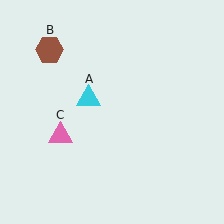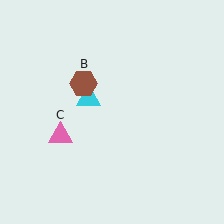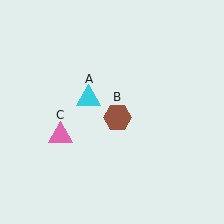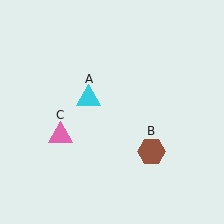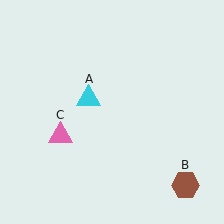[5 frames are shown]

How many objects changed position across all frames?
1 object changed position: brown hexagon (object B).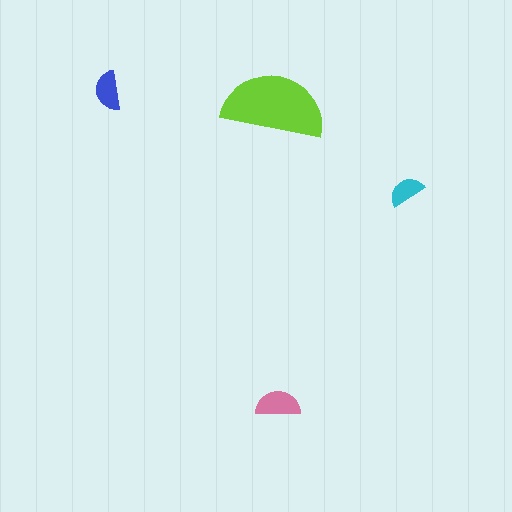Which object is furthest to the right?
The cyan semicircle is rightmost.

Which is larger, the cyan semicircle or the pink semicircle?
The pink one.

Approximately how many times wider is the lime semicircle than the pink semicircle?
About 2.5 times wider.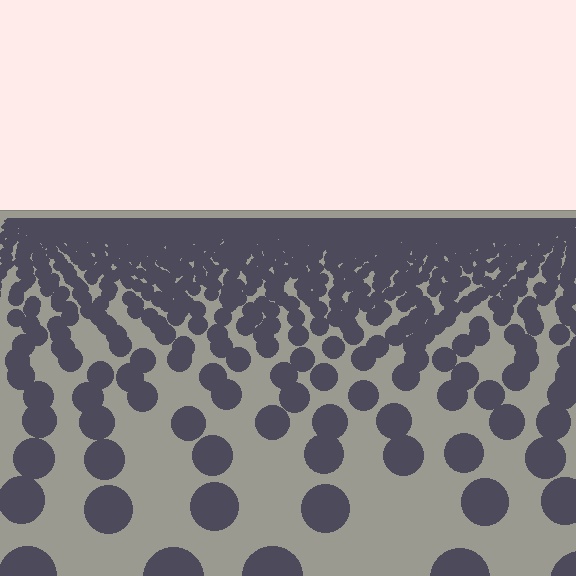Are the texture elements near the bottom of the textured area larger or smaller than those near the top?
Larger. Near the bottom, elements are closer to the viewer and appear at a bigger on-screen size.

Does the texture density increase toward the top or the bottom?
Density increases toward the top.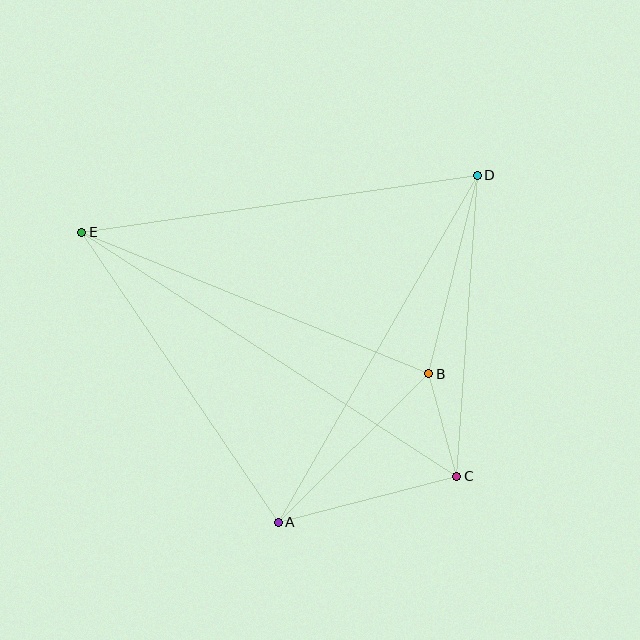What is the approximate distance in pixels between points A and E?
The distance between A and E is approximately 350 pixels.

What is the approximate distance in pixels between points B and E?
The distance between B and E is approximately 375 pixels.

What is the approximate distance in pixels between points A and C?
The distance between A and C is approximately 184 pixels.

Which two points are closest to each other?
Points B and C are closest to each other.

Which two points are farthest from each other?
Points C and E are farthest from each other.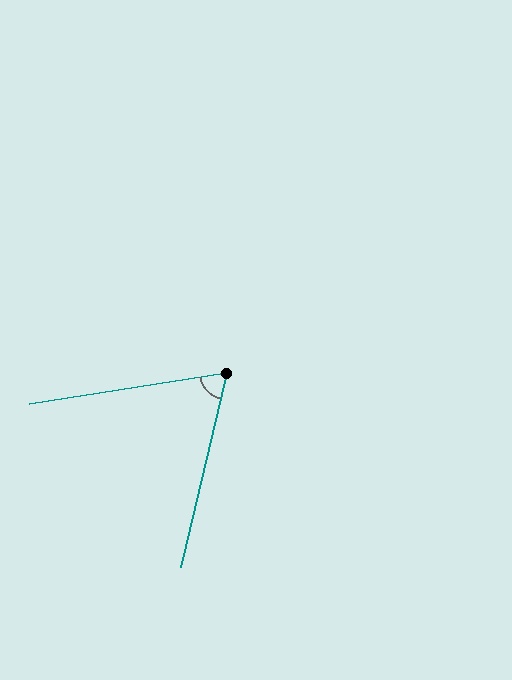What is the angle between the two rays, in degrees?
Approximately 68 degrees.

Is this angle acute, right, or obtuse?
It is acute.